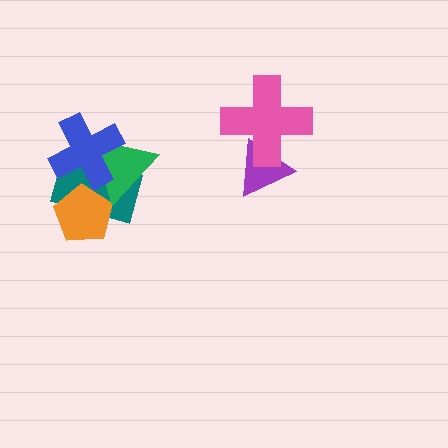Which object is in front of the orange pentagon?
The green triangle is in front of the orange pentagon.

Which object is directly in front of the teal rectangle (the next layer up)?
The orange pentagon is directly in front of the teal rectangle.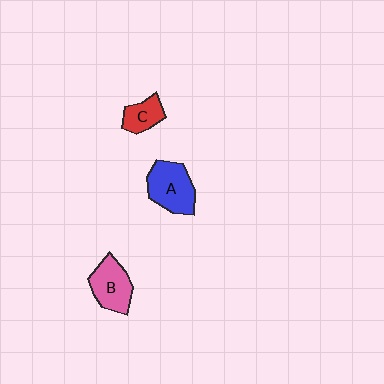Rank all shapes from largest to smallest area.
From largest to smallest: A (blue), B (pink), C (red).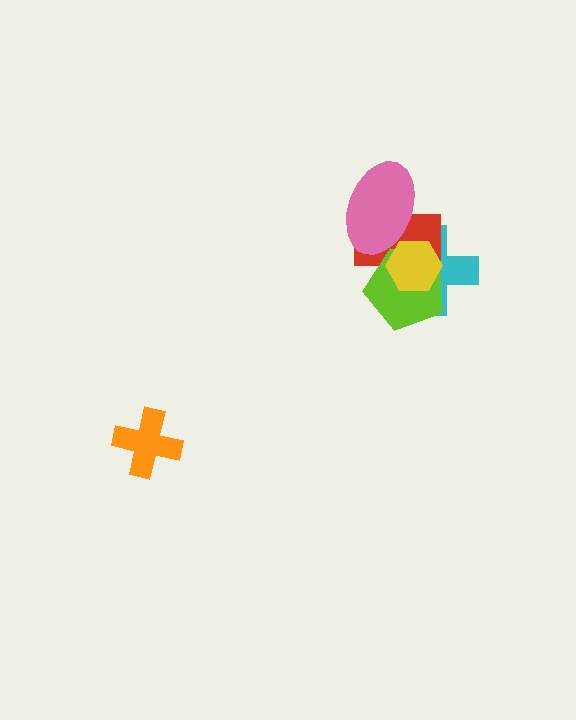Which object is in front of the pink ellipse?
The yellow hexagon is in front of the pink ellipse.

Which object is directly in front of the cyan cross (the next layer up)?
The red rectangle is directly in front of the cyan cross.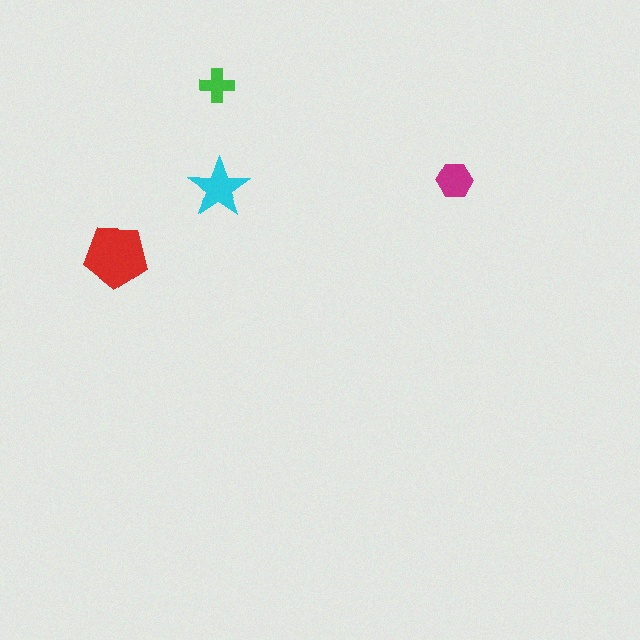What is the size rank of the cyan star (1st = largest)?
2nd.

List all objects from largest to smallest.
The red pentagon, the cyan star, the magenta hexagon, the green cross.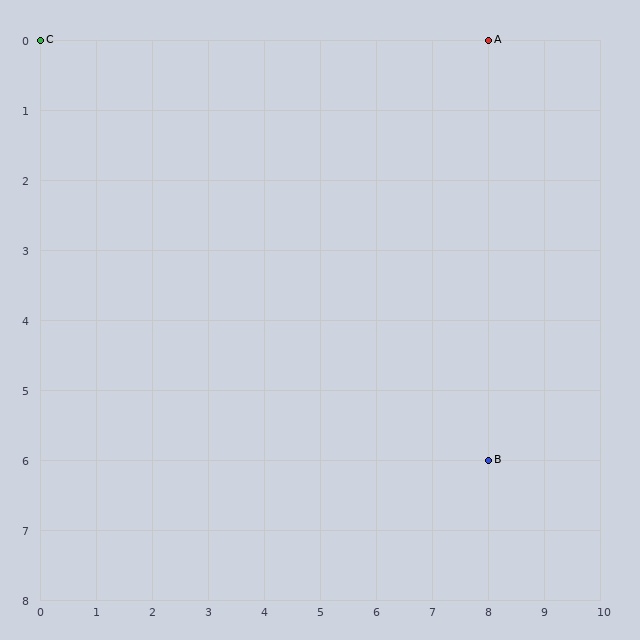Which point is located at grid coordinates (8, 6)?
Point B is at (8, 6).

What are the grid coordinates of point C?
Point C is at grid coordinates (0, 0).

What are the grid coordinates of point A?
Point A is at grid coordinates (8, 0).